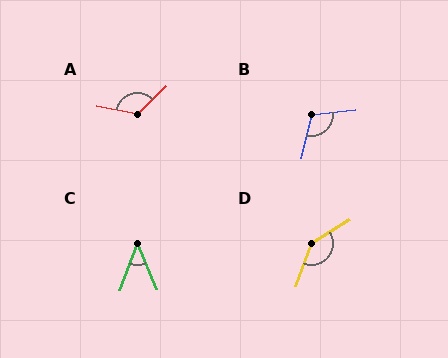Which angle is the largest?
D, at approximately 142 degrees.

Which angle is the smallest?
C, at approximately 43 degrees.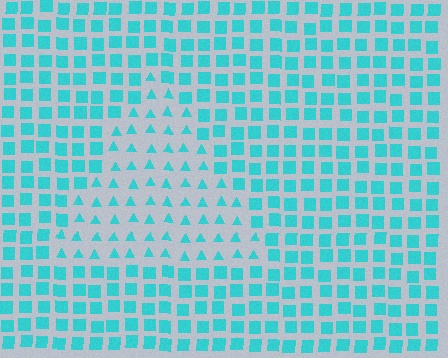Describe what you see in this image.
The image is filled with small cyan elements arranged in a uniform grid. A triangle-shaped region contains triangles, while the surrounding area contains squares. The boundary is defined purely by the change in element shape.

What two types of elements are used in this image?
The image uses triangles inside the triangle region and squares outside it.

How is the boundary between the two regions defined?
The boundary is defined by a change in element shape: triangles inside vs. squares outside. All elements share the same color and spacing.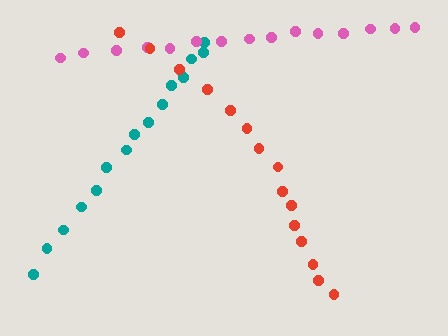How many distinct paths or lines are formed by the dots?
There are 3 distinct paths.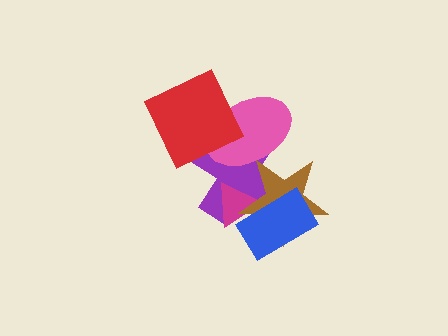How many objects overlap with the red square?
2 objects overlap with the red square.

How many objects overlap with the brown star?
4 objects overlap with the brown star.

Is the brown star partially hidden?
Yes, it is partially covered by another shape.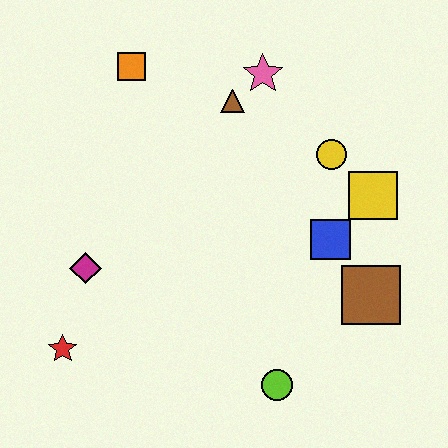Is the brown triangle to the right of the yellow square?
No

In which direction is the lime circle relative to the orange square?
The lime circle is below the orange square.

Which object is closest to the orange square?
The brown triangle is closest to the orange square.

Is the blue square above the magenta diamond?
Yes